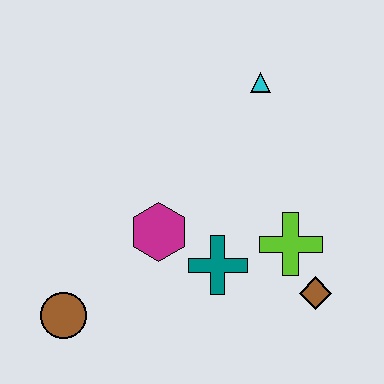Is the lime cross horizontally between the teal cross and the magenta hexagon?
No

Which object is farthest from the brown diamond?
The brown circle is farthest from the brown diamond.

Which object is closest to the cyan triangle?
The lime cross is closest to the cyan triangle.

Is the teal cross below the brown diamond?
No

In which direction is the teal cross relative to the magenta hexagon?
The teal cross is to the right of the magenta hexagon.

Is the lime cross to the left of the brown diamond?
Yes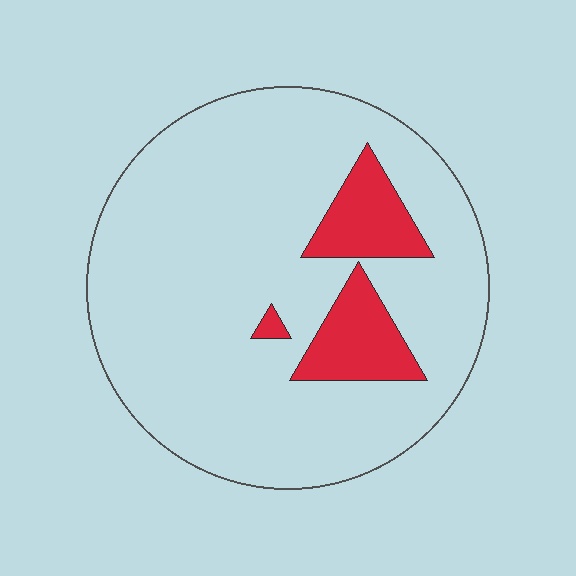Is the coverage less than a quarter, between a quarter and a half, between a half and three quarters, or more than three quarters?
Less than a quarter.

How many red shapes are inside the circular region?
3.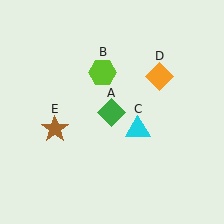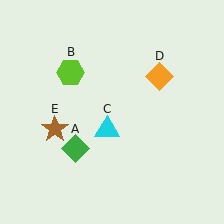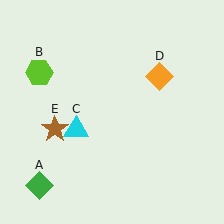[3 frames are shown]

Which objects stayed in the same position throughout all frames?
Orange diamond (object D) and brown star (object E) remained stationary.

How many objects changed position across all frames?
3 objects changed position: green diamond (object A), lime hexagon (object B), cyan triangle (object C).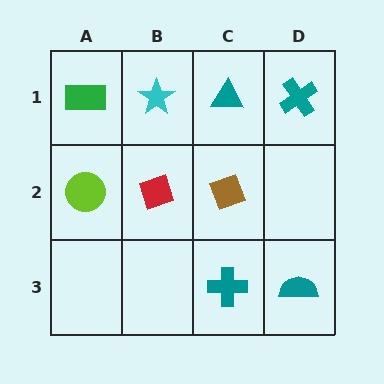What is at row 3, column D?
A teal semicircle.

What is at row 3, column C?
A teal cross.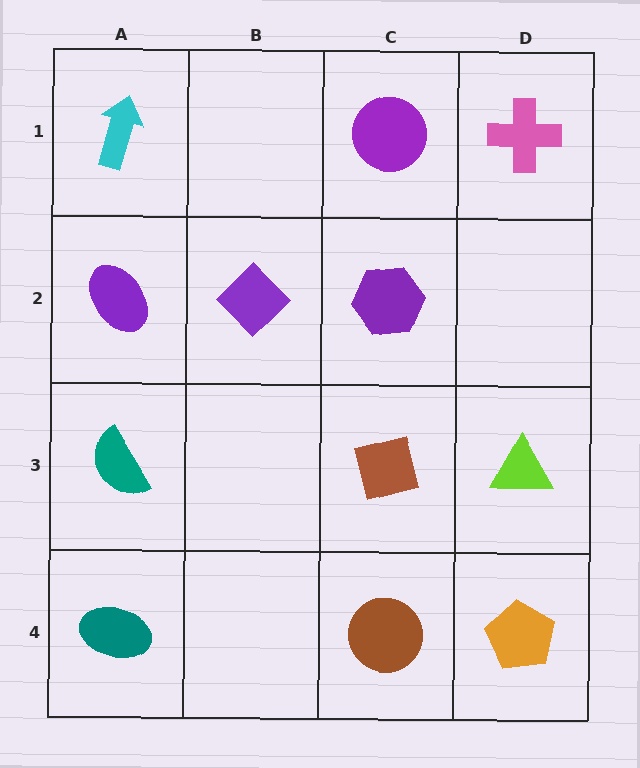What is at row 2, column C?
A purple hexagon.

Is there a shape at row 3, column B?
No, that cell is empty.